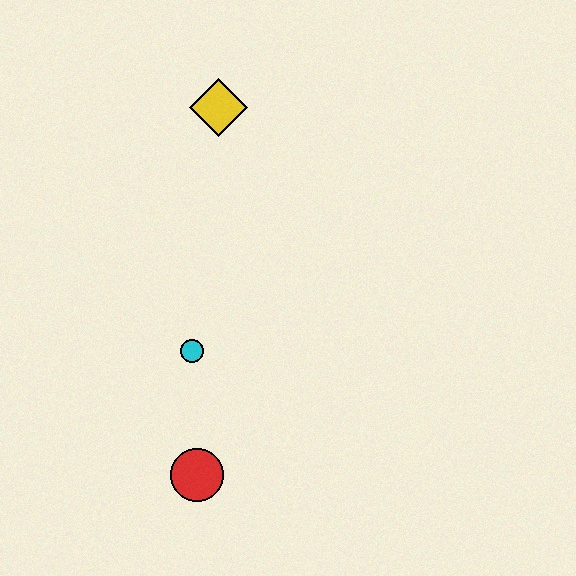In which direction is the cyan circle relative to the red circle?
The cyan circle is above the red circle.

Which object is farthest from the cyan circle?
The yellow diamond is farthest from the cyan circle.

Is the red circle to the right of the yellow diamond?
No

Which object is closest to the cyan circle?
The red circle is closest to the cyan circle.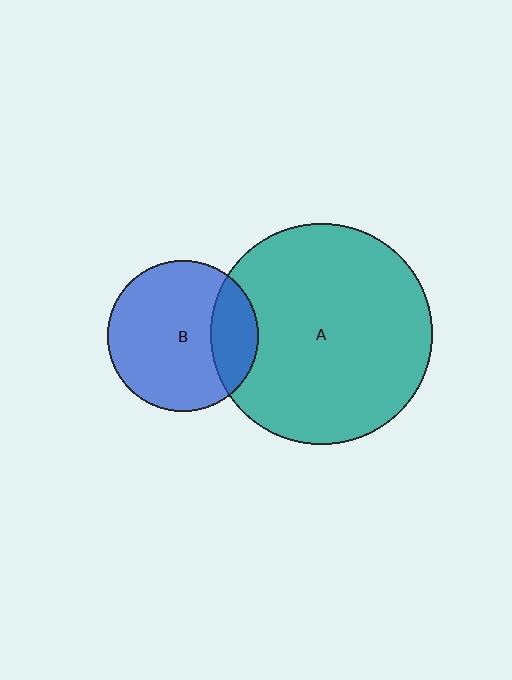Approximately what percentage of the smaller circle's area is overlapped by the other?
Approximately 20%.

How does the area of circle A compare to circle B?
Approximately 2.1 times.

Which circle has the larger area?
Circle A (teal).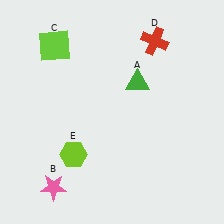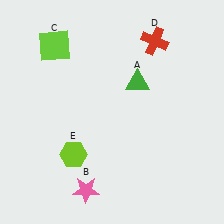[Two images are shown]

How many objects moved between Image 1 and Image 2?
1 object moved between the two images.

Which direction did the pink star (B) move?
The pink star (B) moved right.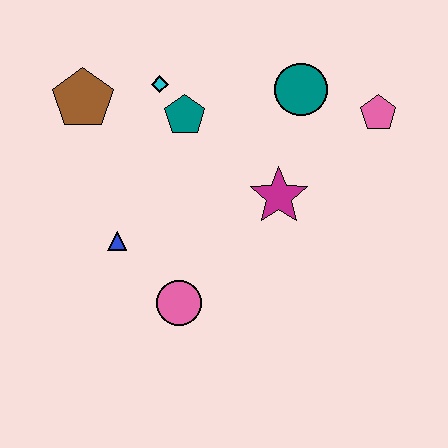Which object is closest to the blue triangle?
The pink circle is closest to the blue triangle.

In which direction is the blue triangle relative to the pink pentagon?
The blue triangle is to the left of the pink pentagon.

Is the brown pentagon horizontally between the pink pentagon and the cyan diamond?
No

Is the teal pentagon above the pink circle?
Yes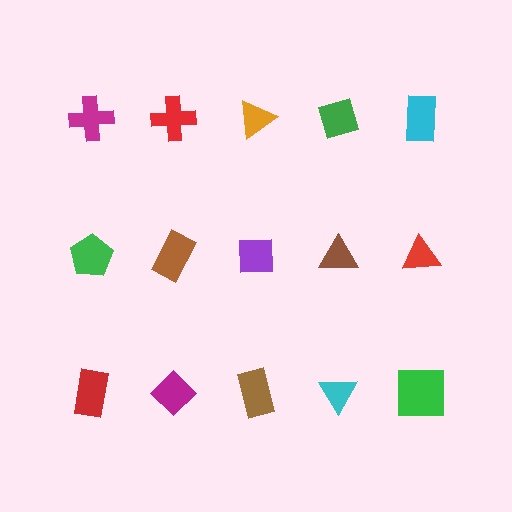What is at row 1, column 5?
A cyan rectangle.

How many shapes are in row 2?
5 shapes.